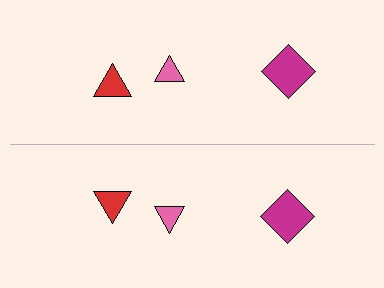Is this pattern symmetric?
Yes, this pattern has bilateral (reflection) symmetry.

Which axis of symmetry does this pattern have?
The pattern has a horizontal axis of symmetry running through the center of the image.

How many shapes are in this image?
There are 6 shapes in this image.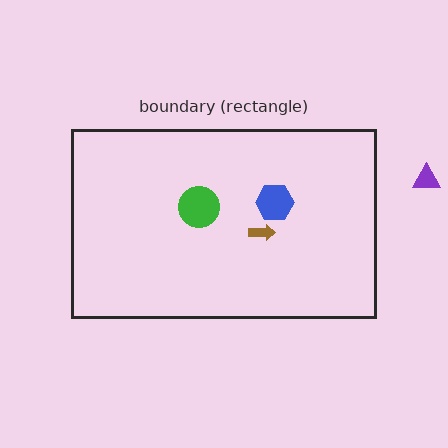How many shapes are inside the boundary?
3 inside, 1 outside.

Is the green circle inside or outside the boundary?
Inside.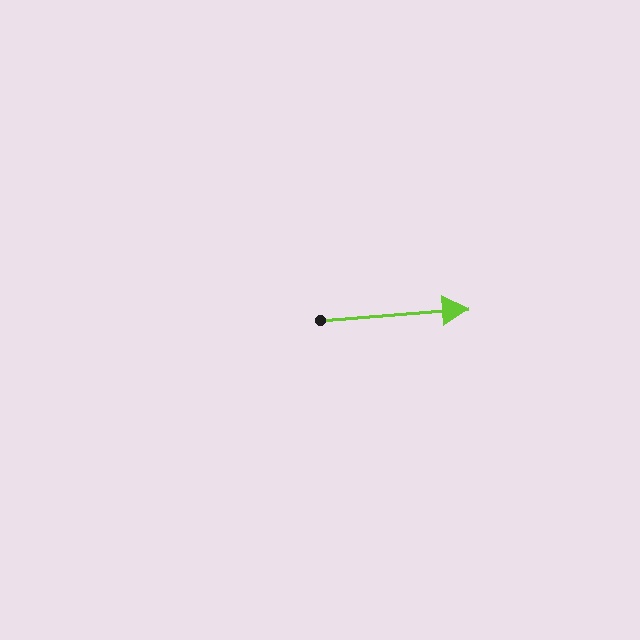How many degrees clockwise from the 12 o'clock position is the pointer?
Approximately 86 degrees.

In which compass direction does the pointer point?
East.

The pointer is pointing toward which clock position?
Roughly 3 o'clock.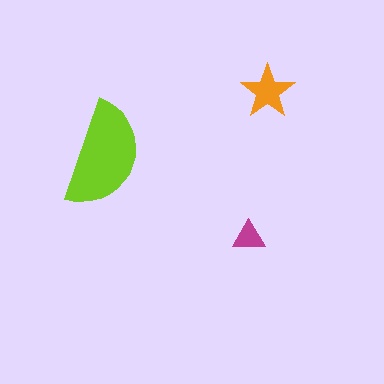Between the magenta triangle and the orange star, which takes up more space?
The orange star.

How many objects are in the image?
There are 3 objects in the image.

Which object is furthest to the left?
The lime semicircle is leftmost.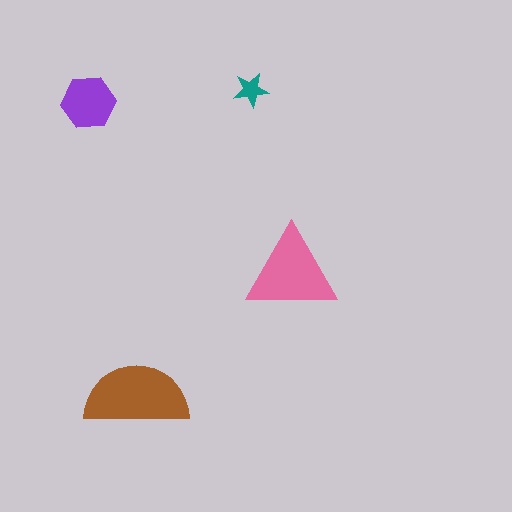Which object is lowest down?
The brown semicircle is bottommost.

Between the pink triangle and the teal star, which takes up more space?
The pink triangle.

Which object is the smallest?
The teal star.